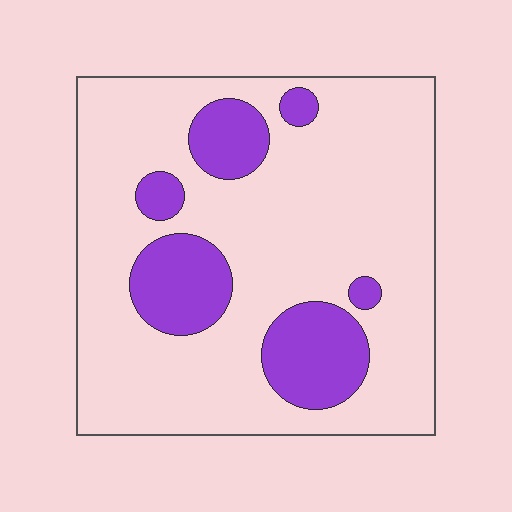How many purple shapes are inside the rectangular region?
6.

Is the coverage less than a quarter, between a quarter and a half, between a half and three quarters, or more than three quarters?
Less than a quarter.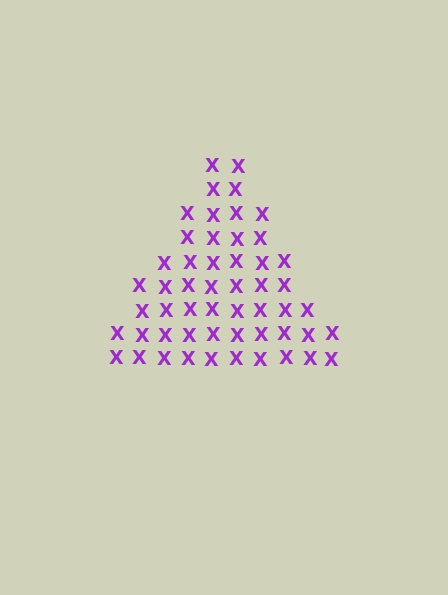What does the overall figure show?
The overall figure shows a triangle.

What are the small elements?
The small elements are letter X's.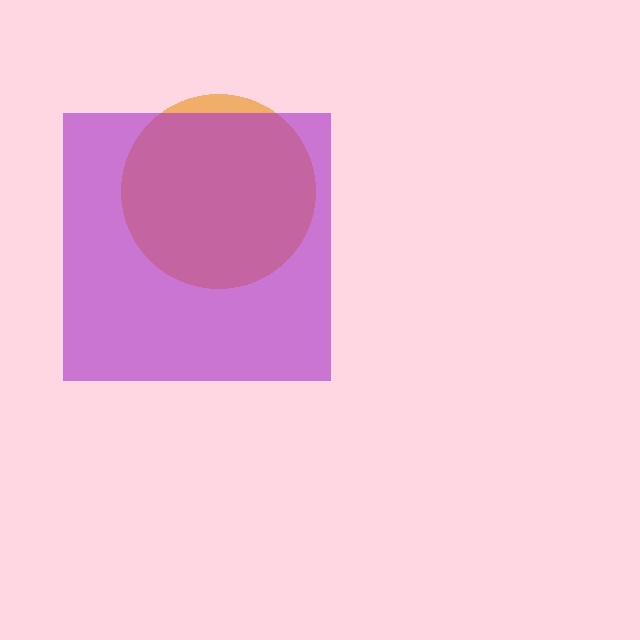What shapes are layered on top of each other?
The layered shapes are: an orange circle, a purple square.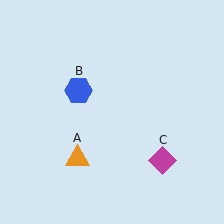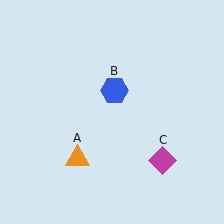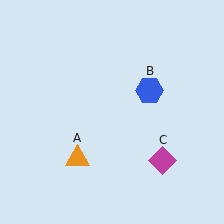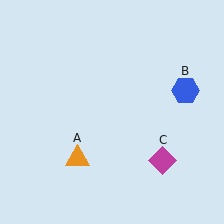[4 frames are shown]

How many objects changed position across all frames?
1 object changed position: blue hexagon (object B).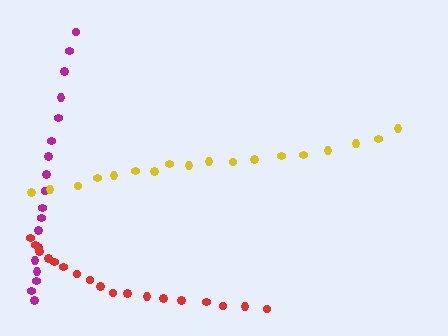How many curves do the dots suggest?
There are 3 distinct paths.